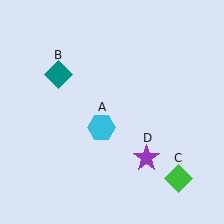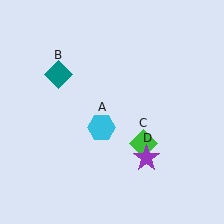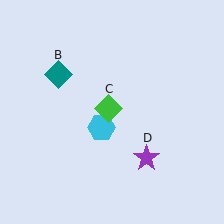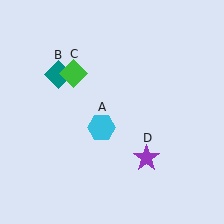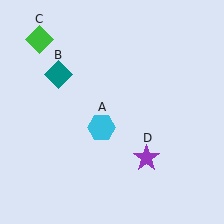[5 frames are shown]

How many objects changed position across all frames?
1 object changed position: green diamond (object C).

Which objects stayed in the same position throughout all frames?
Cyan hexagon (object A) and teal diamond (object B) and purple star (object D) remained stationary.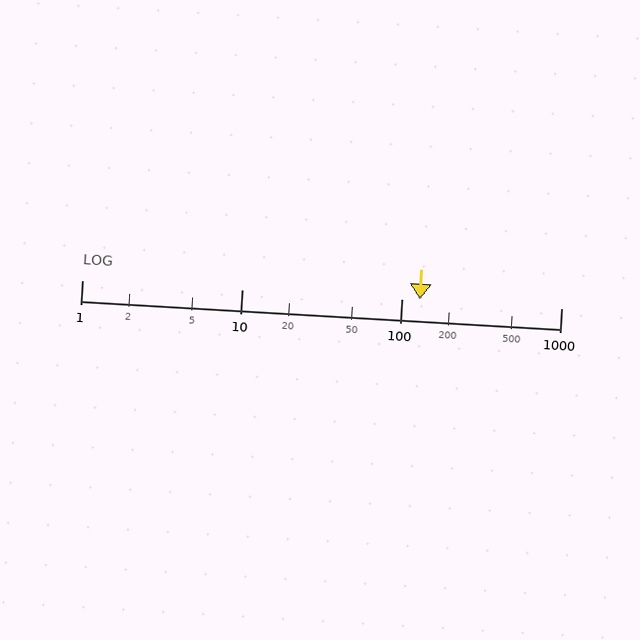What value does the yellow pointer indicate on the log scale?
The pointer indicates approximately 130.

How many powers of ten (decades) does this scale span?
The scale spans 3 decades, from 1 to 1000.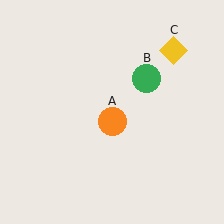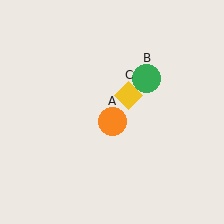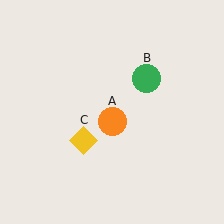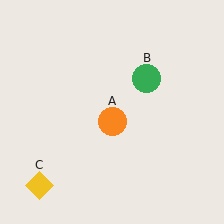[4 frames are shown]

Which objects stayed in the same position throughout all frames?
Orange circle (object A) and green circle (object B) remained stationary.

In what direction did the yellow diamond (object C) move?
The yellow diamond (object C) moved down and to the left.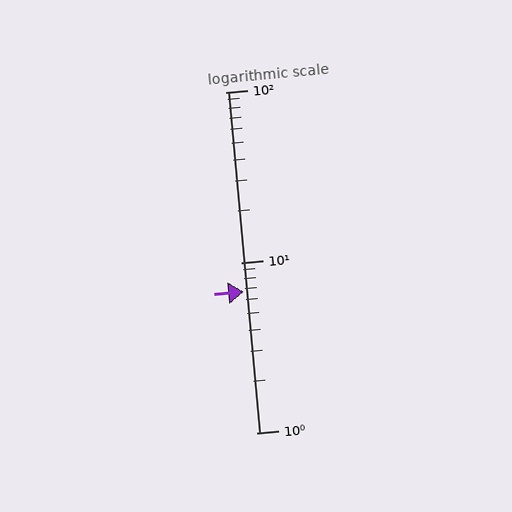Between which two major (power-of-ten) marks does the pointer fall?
The pointer is between 1 and 10.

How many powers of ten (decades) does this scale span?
The scale spans 2 decades, from 1 to 100.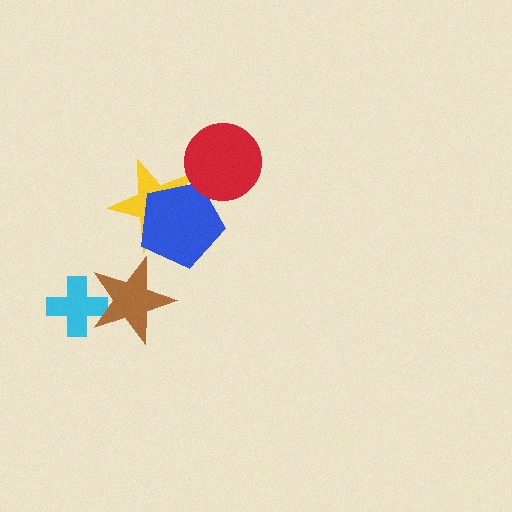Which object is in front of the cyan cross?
The brown star is in front of the cyan cross.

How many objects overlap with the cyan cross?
1 object overlaps with the cyan cross.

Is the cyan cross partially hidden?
Yes, it is partially covered by another shape.